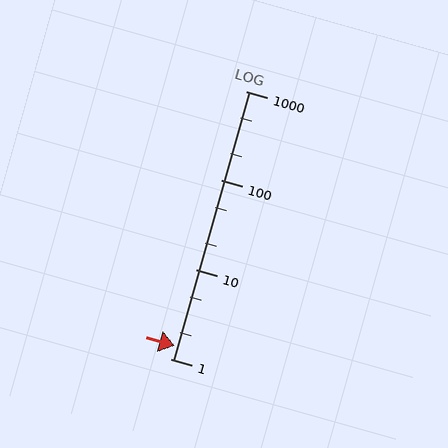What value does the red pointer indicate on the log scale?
The pointer indicates approximately 1.4.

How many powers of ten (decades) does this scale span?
The scale spans 3 decades, from 1 to 1000.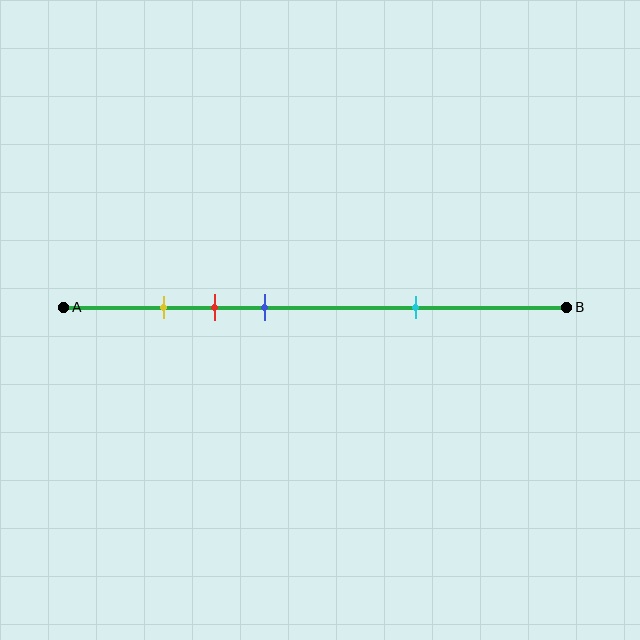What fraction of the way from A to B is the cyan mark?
The cyan mark is approximately 70% (0.7) of the way from A to B.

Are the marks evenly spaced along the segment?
No, the marks are not evenly spaced.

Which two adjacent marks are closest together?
The yellow and red marks are the closest adjacent pair.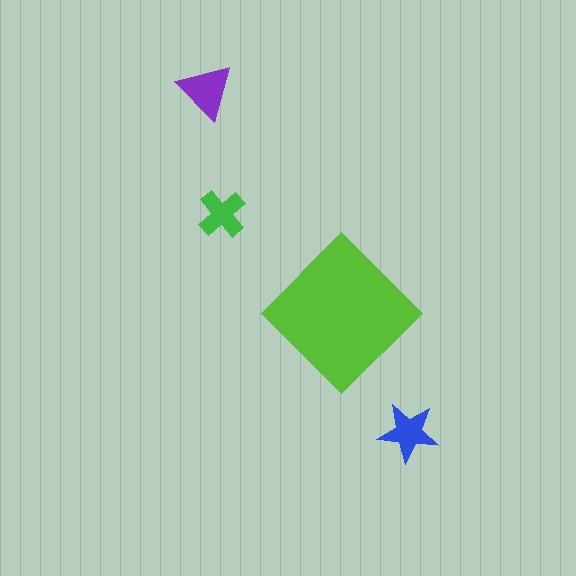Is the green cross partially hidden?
No, the green cross is fully visible.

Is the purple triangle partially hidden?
No, the purple triangle is fully visible.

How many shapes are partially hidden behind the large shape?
0 shapes are partially hidden.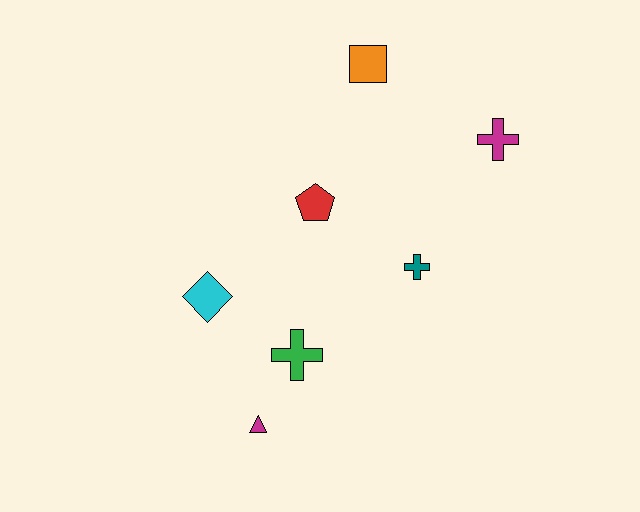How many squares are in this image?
There is 1 square.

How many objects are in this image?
There are 7 objects.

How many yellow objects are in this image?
There are no yellow objects.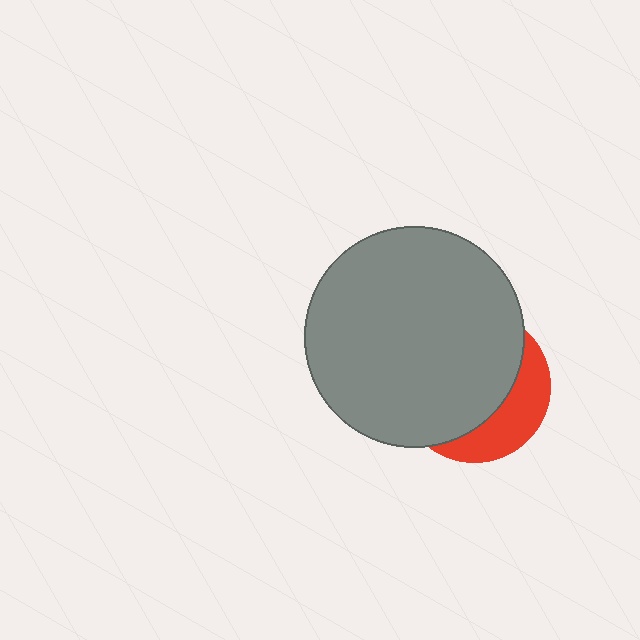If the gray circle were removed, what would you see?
You would see the complete red circle.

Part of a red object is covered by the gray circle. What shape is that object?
It is a circle.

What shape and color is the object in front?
The object in front is a gray circle.